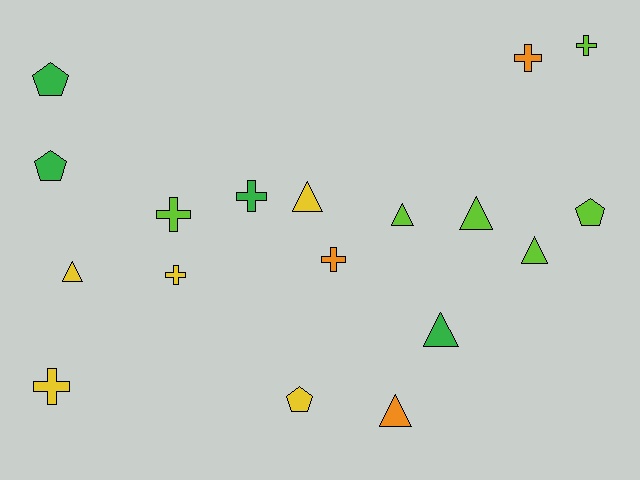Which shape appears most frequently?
Triangle, with 7 objects.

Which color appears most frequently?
Lime, with 6 objects.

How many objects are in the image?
There are 18 objects.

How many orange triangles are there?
There is 1 orange triangle.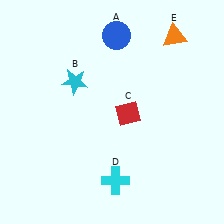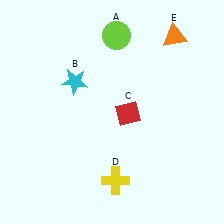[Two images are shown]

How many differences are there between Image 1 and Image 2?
There are 2 differences between the two images.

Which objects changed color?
A changed from blue to lime. D changed from cyan to yellow.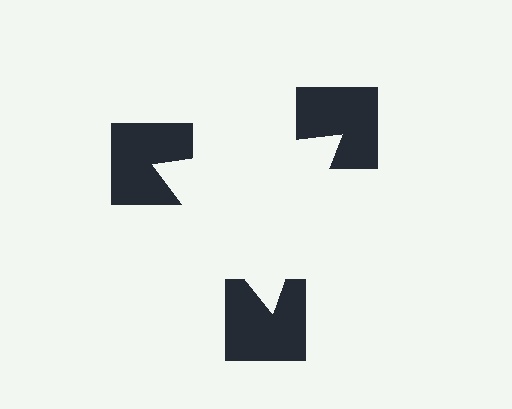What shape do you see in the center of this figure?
An illusory triangle — its edges are inferred from the aligned wedge cuts in the notched squares, not physically drawn.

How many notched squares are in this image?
There are 3 — one at each vertex of the illusory triangle.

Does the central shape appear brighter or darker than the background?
It typically appears slightly brighter than the background, even though no actual brightness change is drawn.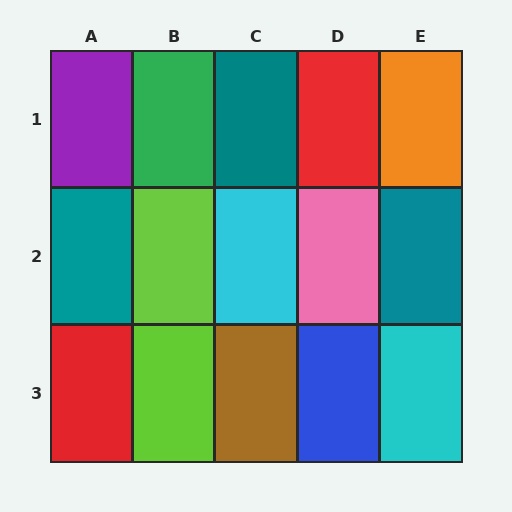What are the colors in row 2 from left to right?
Teal, lime, cyan, pink, teal.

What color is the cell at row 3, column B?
Lime.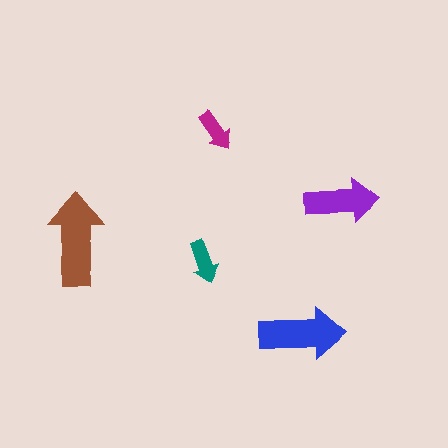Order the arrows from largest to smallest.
the brown one, the blue one, the purple one, the teal one, the magenta one.